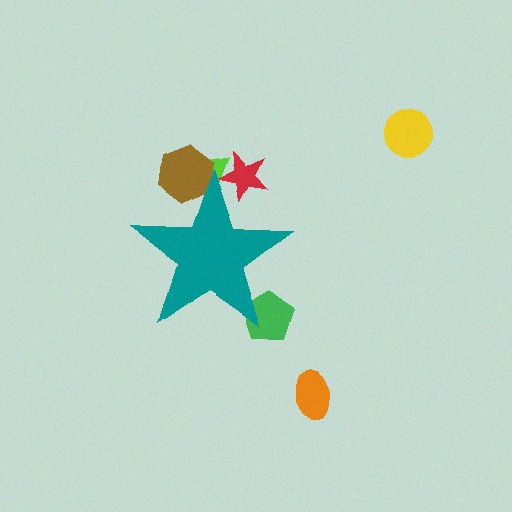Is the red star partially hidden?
Yes, the red star is partially hidden behind the teal star.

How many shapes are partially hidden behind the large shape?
4 shapes are partially hidden.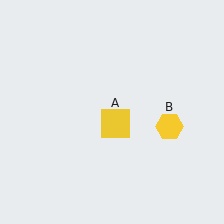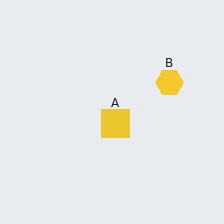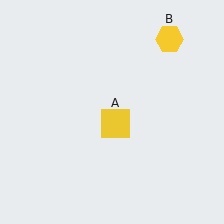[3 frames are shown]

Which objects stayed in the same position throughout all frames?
Yellow square (object A) remained stationary.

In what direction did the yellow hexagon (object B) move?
The yellow hexagon (object B) moved up.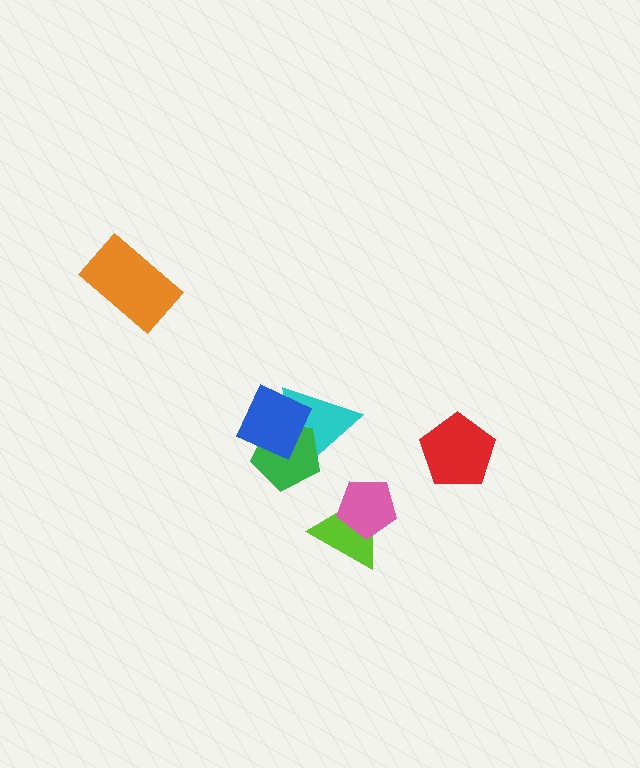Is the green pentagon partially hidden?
Yes, it is partially covered by another shape.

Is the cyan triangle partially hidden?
Yes, it is partially covered by another shape.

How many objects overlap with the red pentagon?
0 objects overlap with the red pentagon.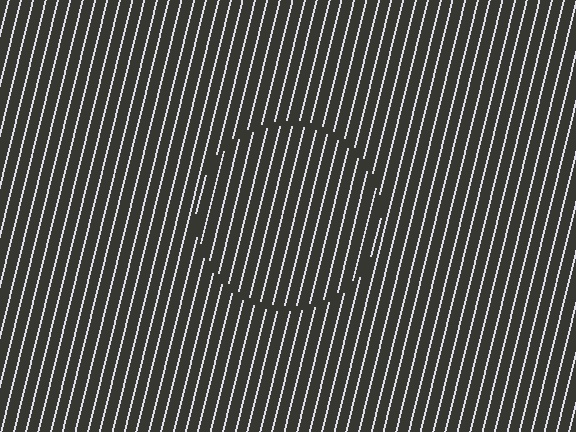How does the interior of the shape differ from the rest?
The interior of the shape contains the same grating, shifted by half a period — the contour is defined by the phase discontinuity where line-ends from the inner and outer gratings abut.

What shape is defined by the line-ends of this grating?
An illusory circle. The interior of the shape contains the same grating, shifted by half a period — the contour is defined by the phase discontinuity where line-ends from the inner and outer gratings abut.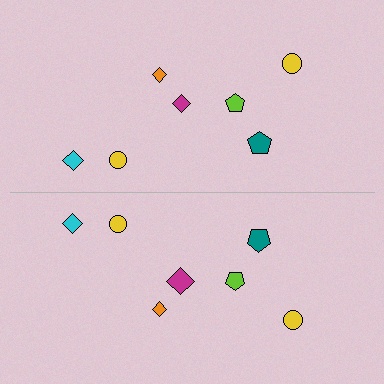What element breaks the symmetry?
The magenta diamond on the bottom side has a different size than its mirror counterpart.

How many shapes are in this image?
There are 14 shapes in this image.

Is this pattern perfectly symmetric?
No, the pattern is not perfectly symmetric. The magenta diamond on the bottom side has a different size than its mirror counterpart.